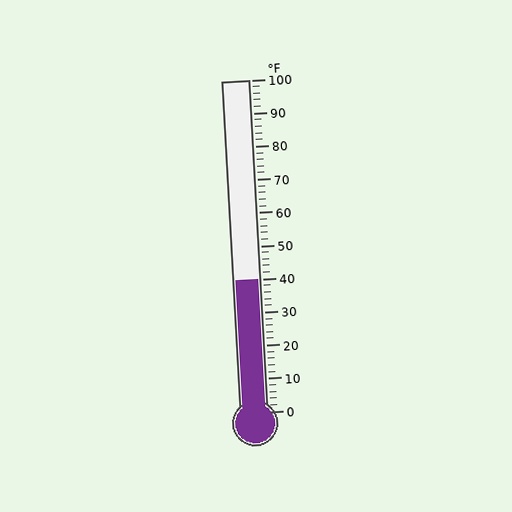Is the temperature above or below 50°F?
The temperature is below 50°F.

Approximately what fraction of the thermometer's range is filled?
The thermometer is filled to approximately 40% of its range.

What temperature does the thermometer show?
The thermometer shows approximately 40°F.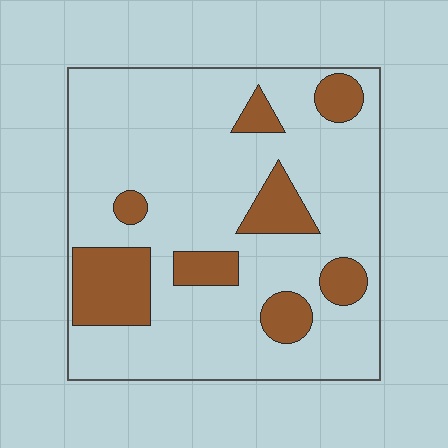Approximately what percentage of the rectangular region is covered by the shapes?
Approximately 20%.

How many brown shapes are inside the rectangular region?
8.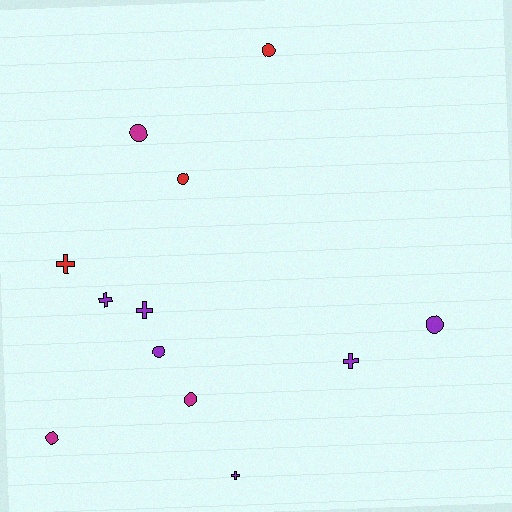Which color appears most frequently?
Purple, with 6 objects.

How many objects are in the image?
There are 12 objects.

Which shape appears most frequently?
Circle, with 7 objects.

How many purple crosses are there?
There are 4 purple crosses.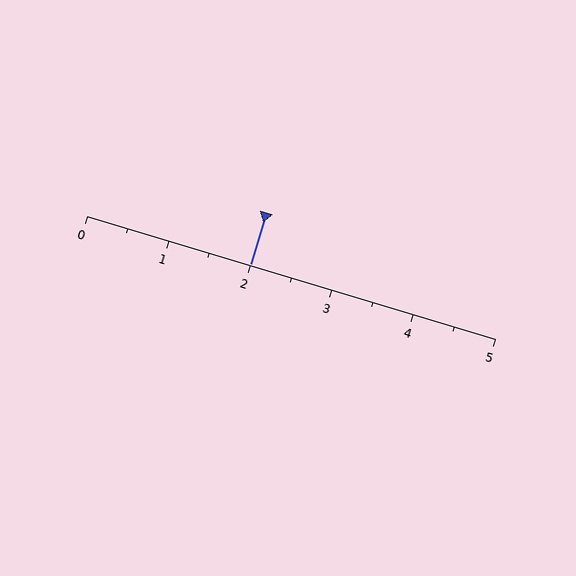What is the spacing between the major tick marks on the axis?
The major ticks are spaced 1 apart.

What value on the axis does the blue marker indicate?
The marker indicates approximately 2.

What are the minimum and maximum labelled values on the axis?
The axis runs from 0 to 5.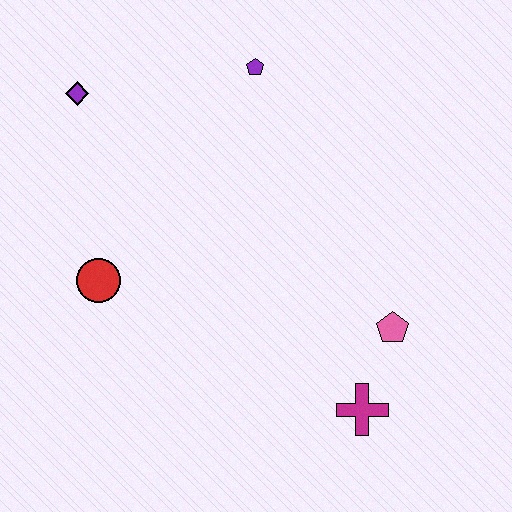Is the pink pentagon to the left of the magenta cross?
No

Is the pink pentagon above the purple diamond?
No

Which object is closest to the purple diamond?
The purple pentagon is closest to the purple diamond.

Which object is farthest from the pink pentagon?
The purple diamond is farthest from the pink pentagon.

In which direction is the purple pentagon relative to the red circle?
The purple pentagon is above the red circle.